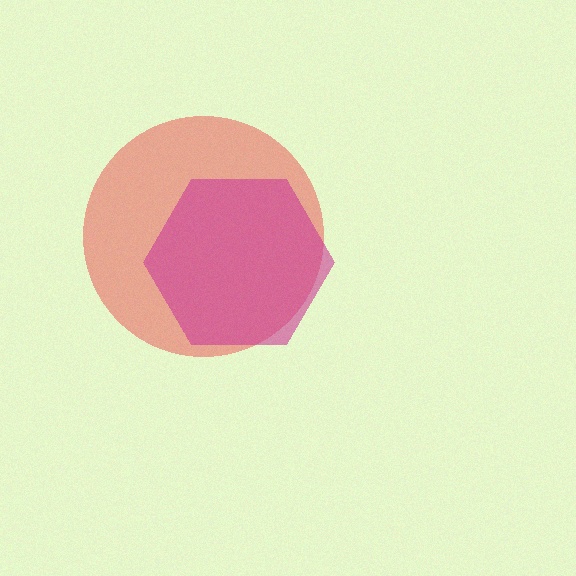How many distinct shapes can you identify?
There are 2 distinct shapes: a red circle, a magenta hexagon.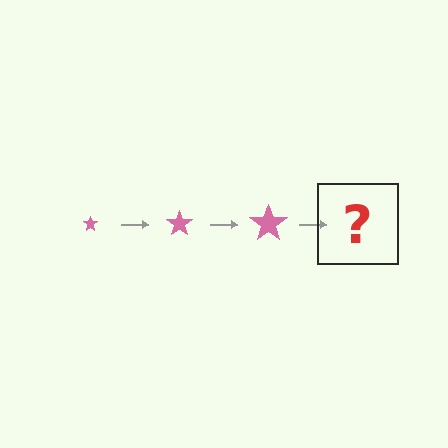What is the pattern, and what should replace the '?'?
The pattern is that the star gets progressively larger each step. The '?' should be a pink star, larger than the previous one.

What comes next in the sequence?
The next element should be a pink star, larger than the previous one.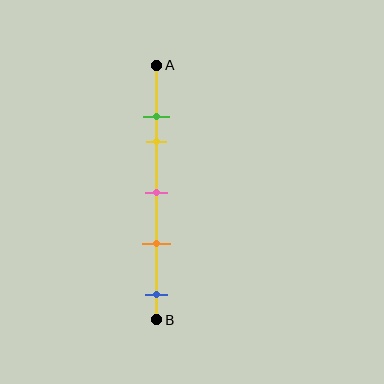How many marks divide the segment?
There are 5 marks dividing the segment.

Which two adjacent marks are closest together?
The green and yellow marks are the closest adjacent pair.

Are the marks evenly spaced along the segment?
No, the marks are not evenly spaced.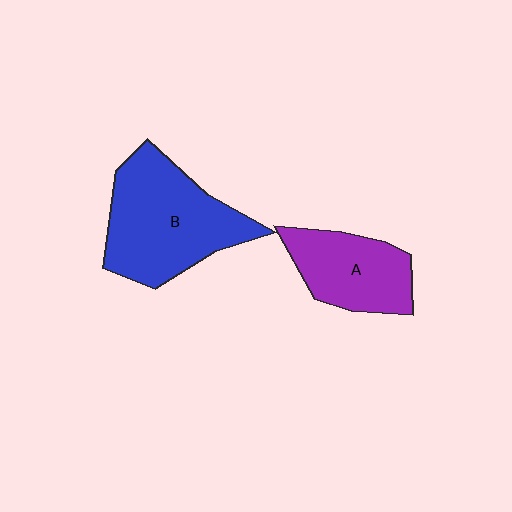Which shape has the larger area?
Shape B (blue).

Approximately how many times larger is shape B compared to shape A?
Approximately 1.6 times.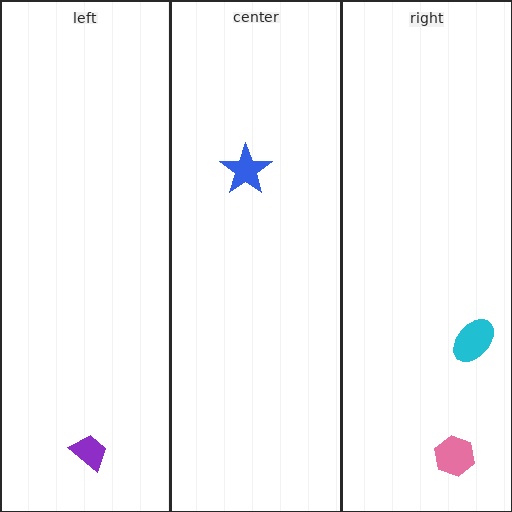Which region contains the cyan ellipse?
The right region.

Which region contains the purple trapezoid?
The left region.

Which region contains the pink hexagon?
The right region.